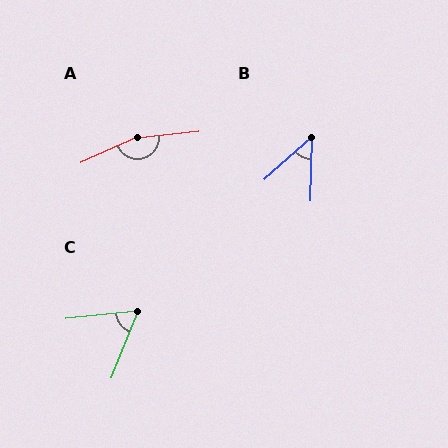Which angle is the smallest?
B, at approximately 47 degrees.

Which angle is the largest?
A, at approximately 162 degrees.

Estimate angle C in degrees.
Approximately 63 degrees.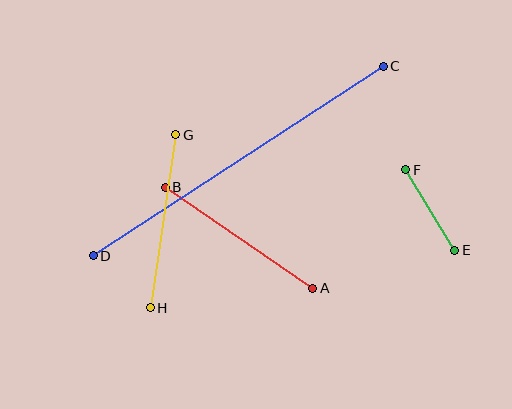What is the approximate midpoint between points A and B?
The midpoint is at approximately (239, 238) pixels.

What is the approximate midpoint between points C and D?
The midpoint is at approximately (238, 161) pixels.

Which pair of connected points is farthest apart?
Points C and D are farthest apart.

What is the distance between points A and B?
The distance is approximately 179 pixels.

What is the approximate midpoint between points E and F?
The midpoint is at approximately (430, 210) pixels.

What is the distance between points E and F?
The distance is approximately 94 pixels.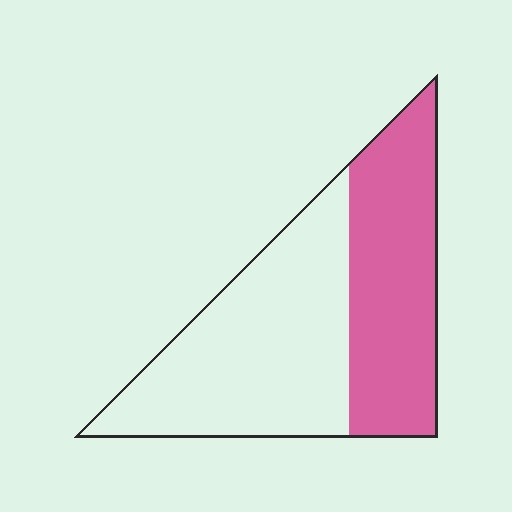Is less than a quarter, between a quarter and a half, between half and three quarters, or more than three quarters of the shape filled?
Between a quarter and a half.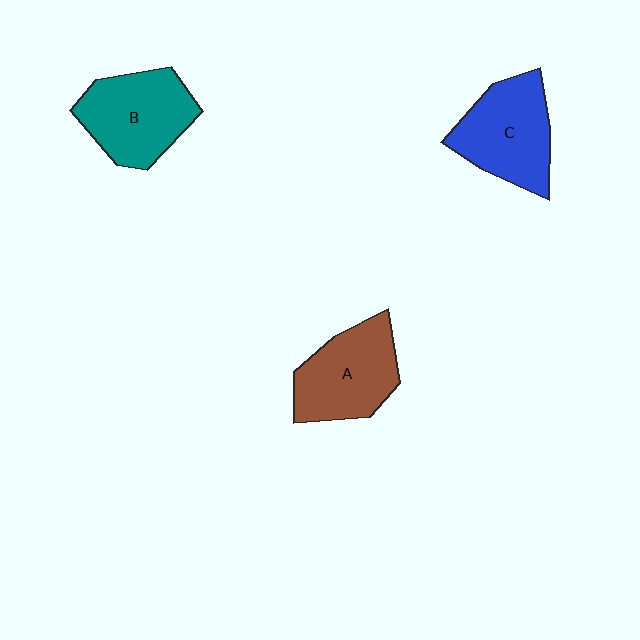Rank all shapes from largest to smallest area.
From largest to smallest: B (teal), C (blue), A (brown).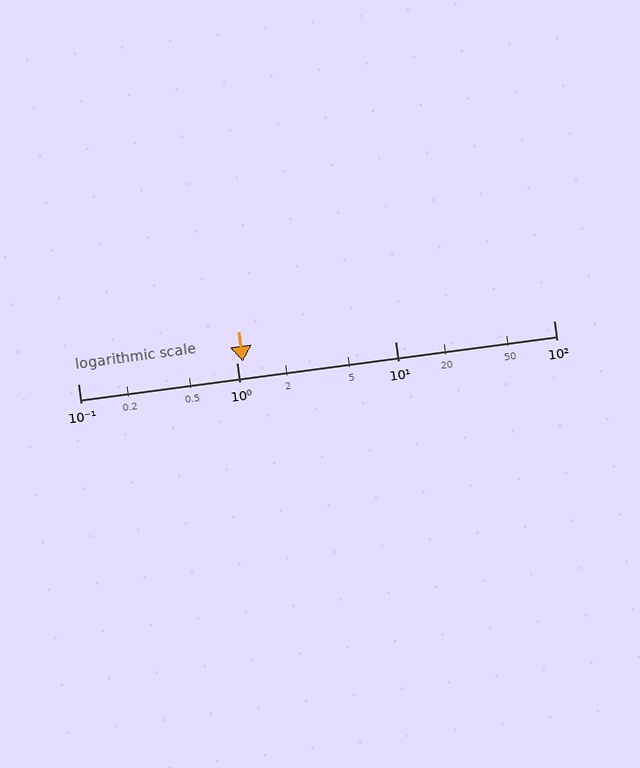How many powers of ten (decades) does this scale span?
The scale spans 3 decades, from 0.1 to 100.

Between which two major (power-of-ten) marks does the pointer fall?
The pointer is between 1 and 10.